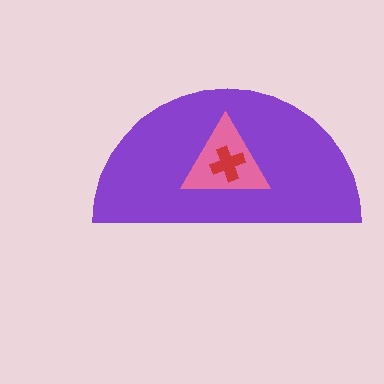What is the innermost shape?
The red cross.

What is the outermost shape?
The purple semicircle.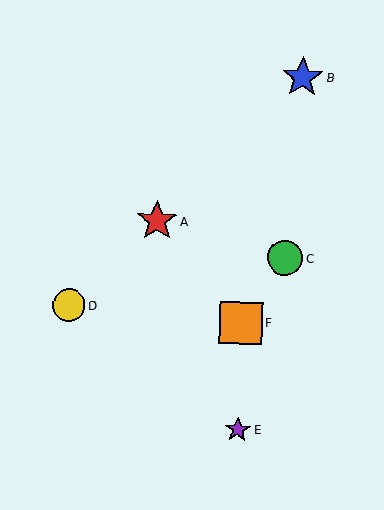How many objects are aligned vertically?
2 objects (E, F) are aligned vertically.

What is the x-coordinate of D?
Object D is at x≈69.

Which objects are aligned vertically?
Objects E, F are aligned vertically.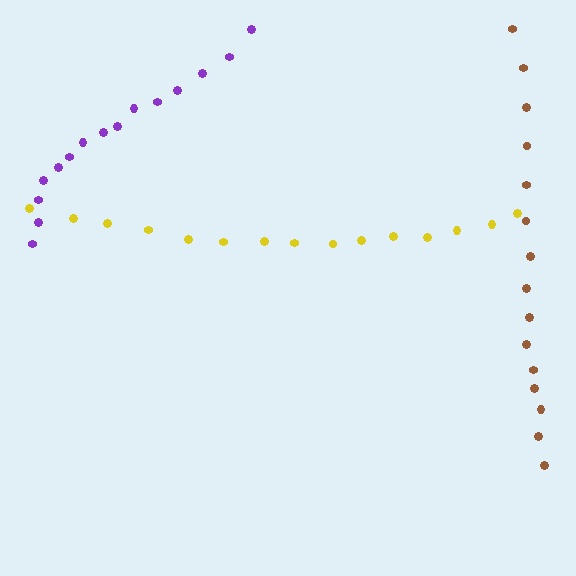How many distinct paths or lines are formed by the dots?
There are 3 distinct paths.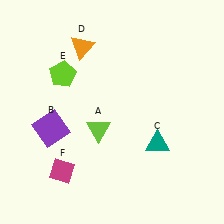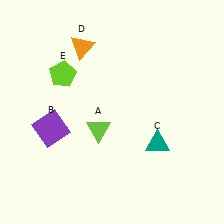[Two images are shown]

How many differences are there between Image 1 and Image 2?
There is 1 difference between the two images.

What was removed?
The magenta diamond (F) was removed in Image 2.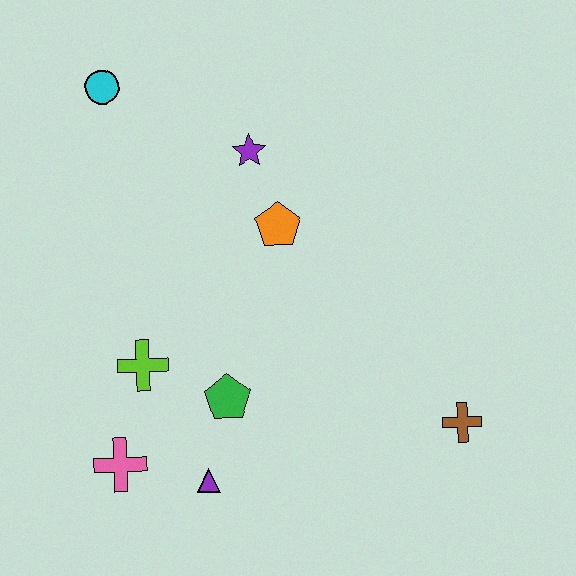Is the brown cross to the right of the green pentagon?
Yes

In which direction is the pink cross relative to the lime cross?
The pink cross is below the lime cross.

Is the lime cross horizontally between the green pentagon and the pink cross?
Yes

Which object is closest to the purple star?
The orange pentagon is closest to the purple star.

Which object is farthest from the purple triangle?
The cyan circle is farthest from the purple triangle.